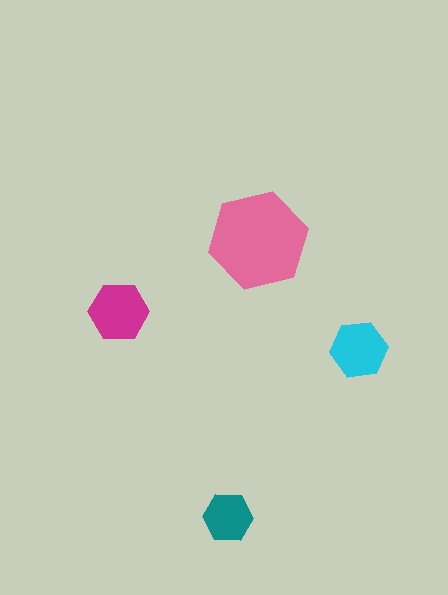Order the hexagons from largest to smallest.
the pink one, the magenta one, the cyan one, the teal one.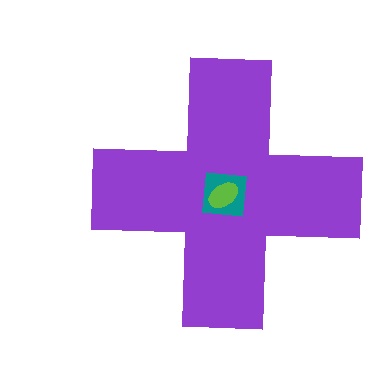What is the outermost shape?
The purple cross.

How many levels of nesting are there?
3.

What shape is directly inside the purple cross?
The teal square.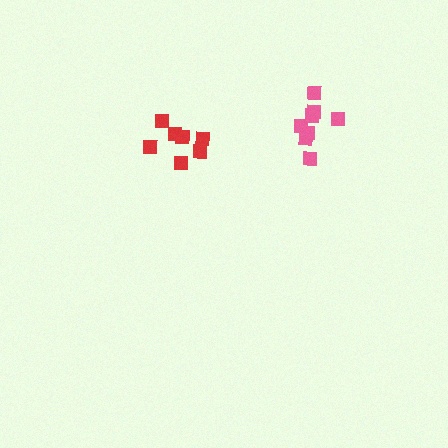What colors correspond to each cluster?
The clusters are colored: pink, red.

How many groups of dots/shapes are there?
There are 2 groups.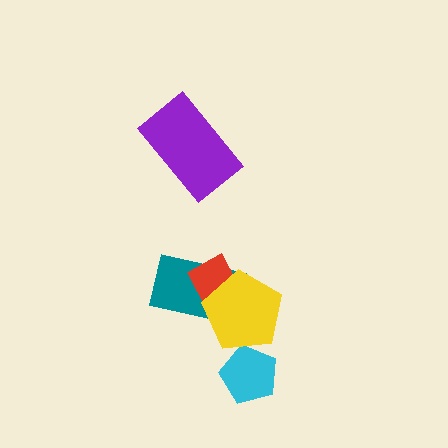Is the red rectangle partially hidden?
Yes, it is partially covered by another shape.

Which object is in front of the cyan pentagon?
The yellow pentagon is in front of the cyan pentagon.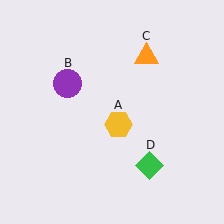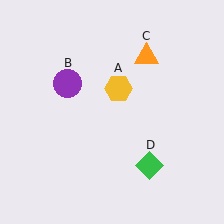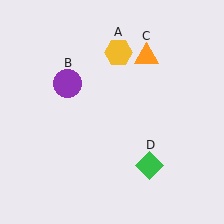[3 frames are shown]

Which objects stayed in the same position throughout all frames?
Purple circle (object B) and orange triangle (object C) and green diamond (object D) remained stationary.